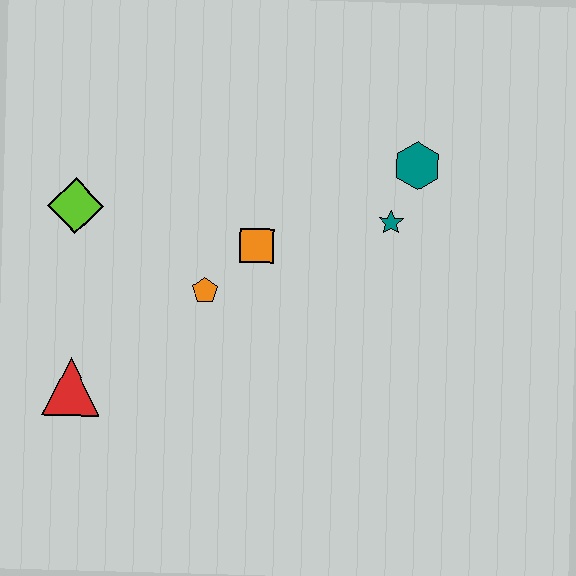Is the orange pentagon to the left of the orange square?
Yes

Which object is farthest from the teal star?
The red triangle is farthest from the teal star.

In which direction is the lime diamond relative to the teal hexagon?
The lime diamond is to the left of the teal hexagon.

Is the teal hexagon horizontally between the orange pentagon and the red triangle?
No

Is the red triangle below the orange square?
Yes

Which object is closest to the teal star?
The teal hexagon is closest to the teal star.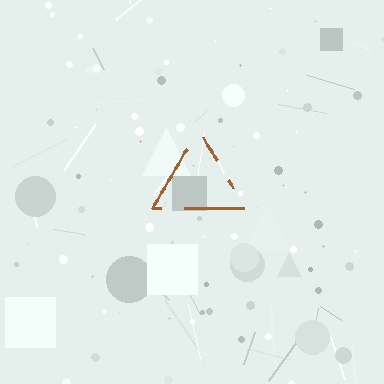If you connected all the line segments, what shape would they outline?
They would outline a triangle.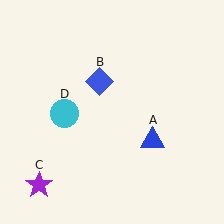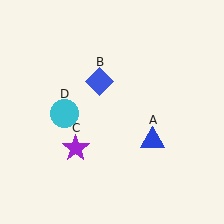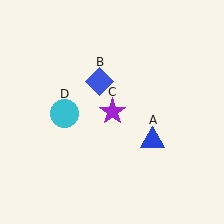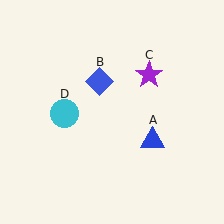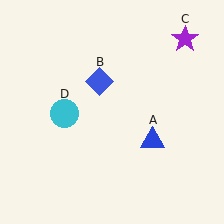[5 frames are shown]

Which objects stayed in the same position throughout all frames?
Blue triangle (object A) and blue diamond (object B) and cyan circle (object D) remained stationary.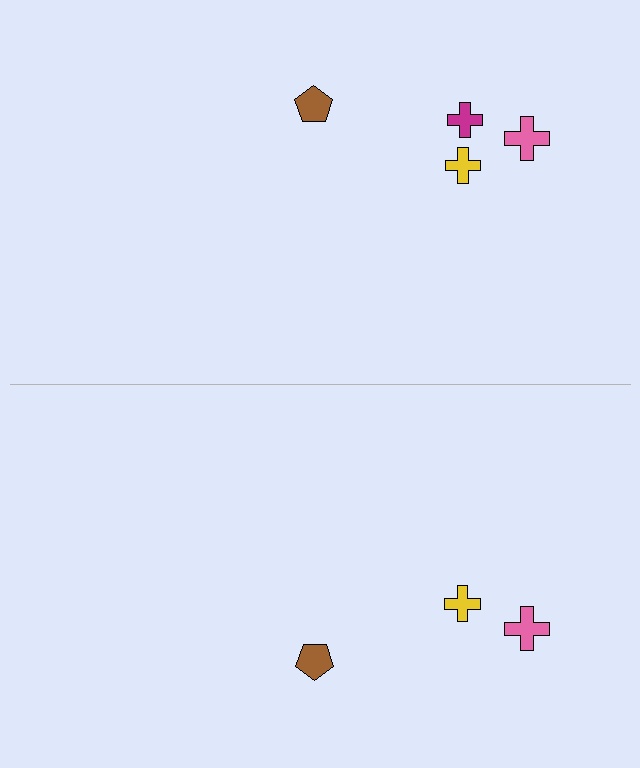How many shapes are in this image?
There are 7 shapes in this image.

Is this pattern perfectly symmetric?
No, the pattern is not perfectly symmetric. A magenta cross is missing from the bottom side.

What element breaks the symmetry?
A magenta cross is missing from the bottom side.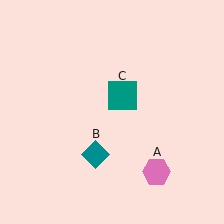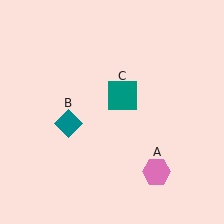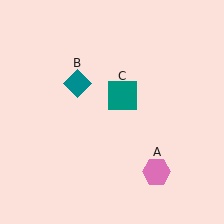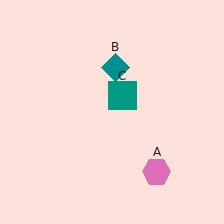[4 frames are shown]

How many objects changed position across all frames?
1 object changed position: teal diamond (object B).